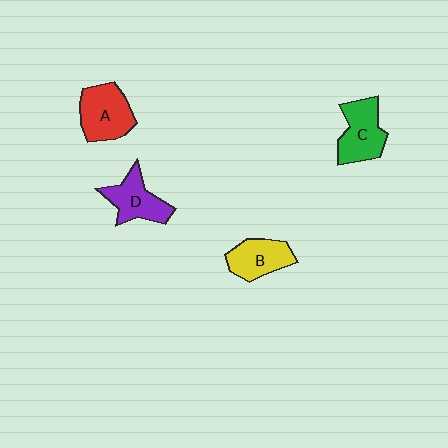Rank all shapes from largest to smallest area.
From largest to smallest: A (red), C (green), D (purple), B (yellow).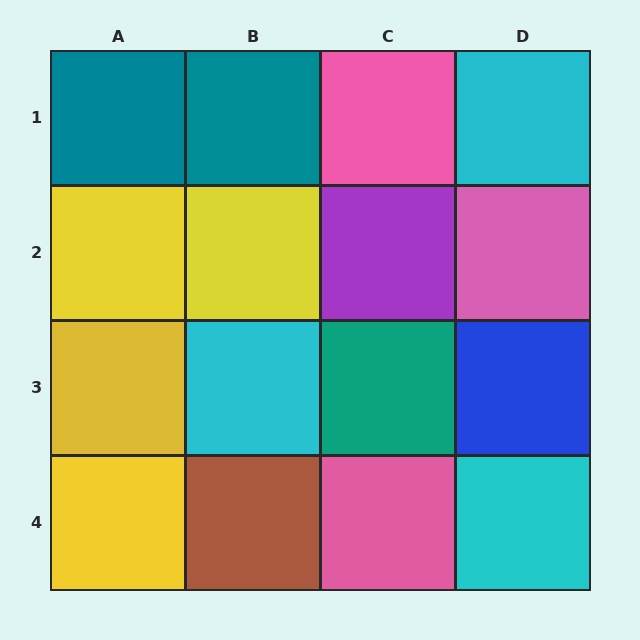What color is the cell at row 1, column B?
Teal.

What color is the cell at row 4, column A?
Yellow.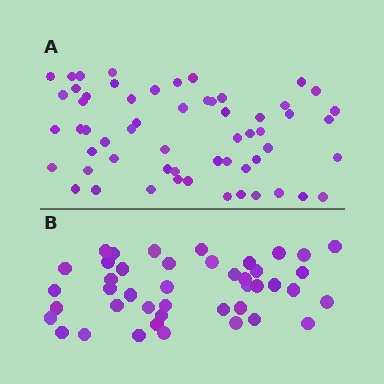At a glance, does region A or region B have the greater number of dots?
Region A (the top region) has more dots.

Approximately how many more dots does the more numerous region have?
Region A has approximately 15 more dots than region B.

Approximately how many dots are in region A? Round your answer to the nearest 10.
About 60 dots. (The exact count is 58, which rounds to 60.)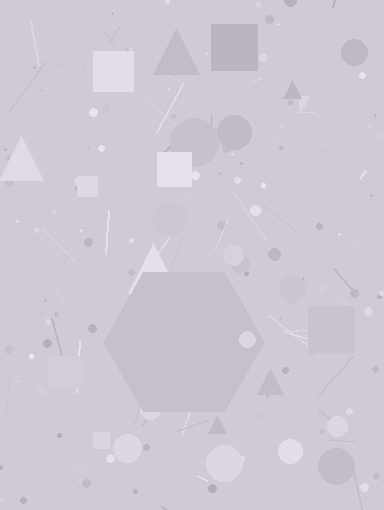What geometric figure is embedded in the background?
A hexagon is embedded in the background.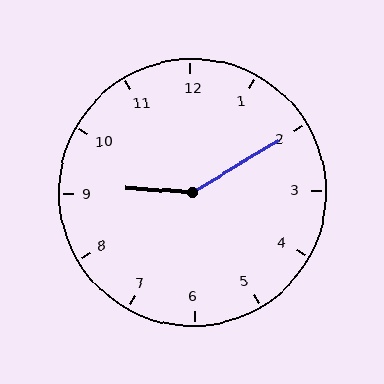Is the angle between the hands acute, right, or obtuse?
It is obtuse.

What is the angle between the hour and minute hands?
Approximately 145 degrees.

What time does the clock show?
9:10.